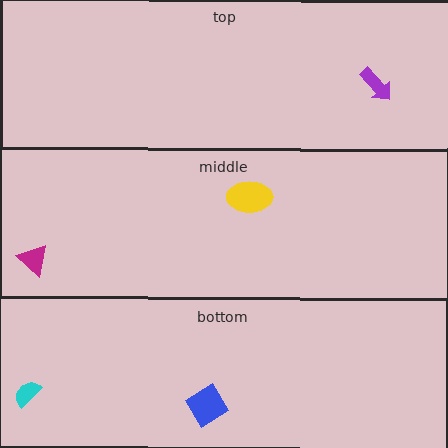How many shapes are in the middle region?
2.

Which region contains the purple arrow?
The top region.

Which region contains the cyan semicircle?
The bottom region.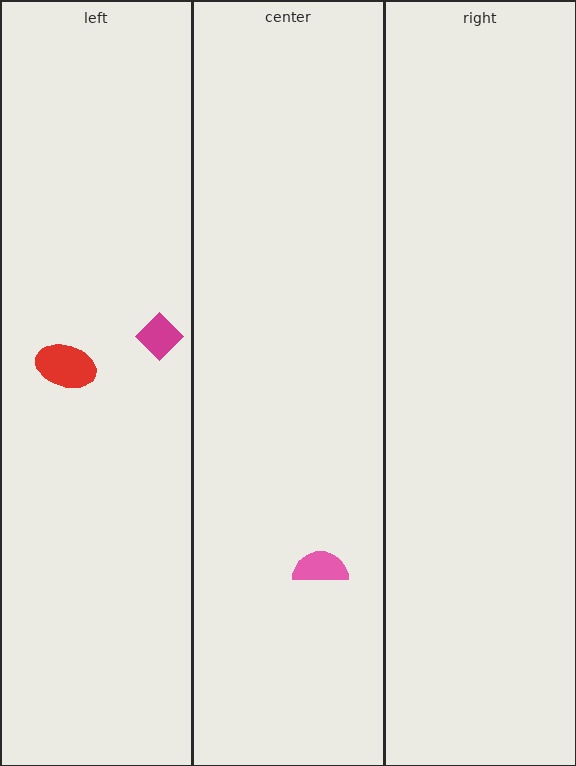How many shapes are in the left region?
2.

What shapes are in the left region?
The red ellipse, the magenta diamond.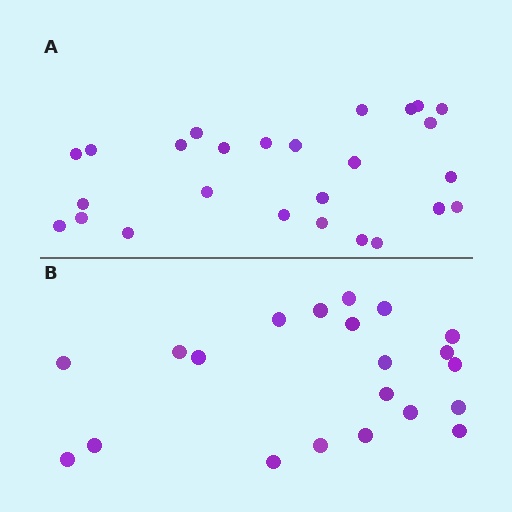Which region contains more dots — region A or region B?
Region A (the top region) has more dots.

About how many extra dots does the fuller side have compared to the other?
Region A has about 5 more dots than region B.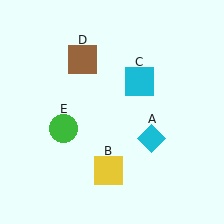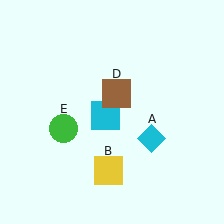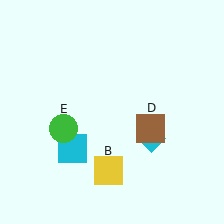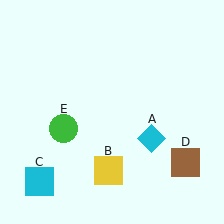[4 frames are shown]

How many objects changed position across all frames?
2 objects changed position: cyan square (object C), brown square (object D).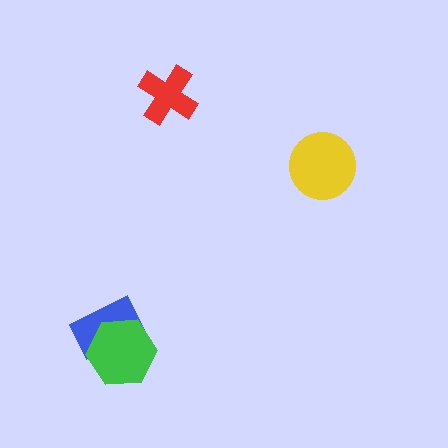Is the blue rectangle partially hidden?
Yes, it is partially covered by another shape.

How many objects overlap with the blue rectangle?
1 object overlaps with the blue rectangle.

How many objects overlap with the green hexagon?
1 object overlaps with the green hexagon.